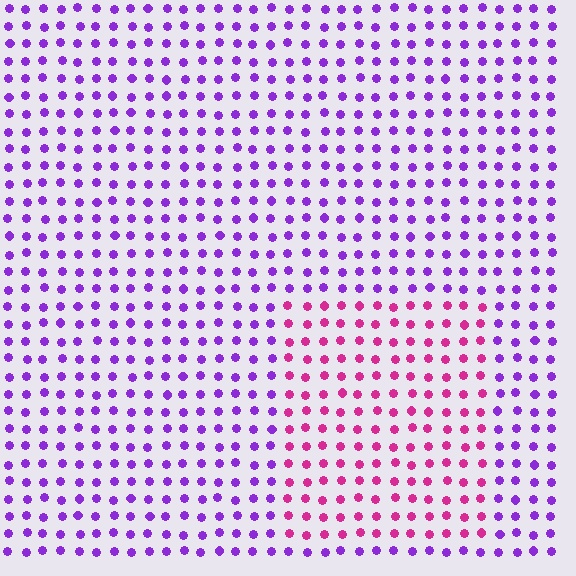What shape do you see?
I see a rectangle.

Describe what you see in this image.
The image is filled with small purple elements in a uniform arrangement. A rectangle-shaped region is visible where the elements are tinted to a slightly different hue, forming a subtle color boundary.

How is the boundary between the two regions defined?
The boundary is defined purely by a slight shift in hue (about 48 degrees). Spacing, size, and orientation are identical on both sides.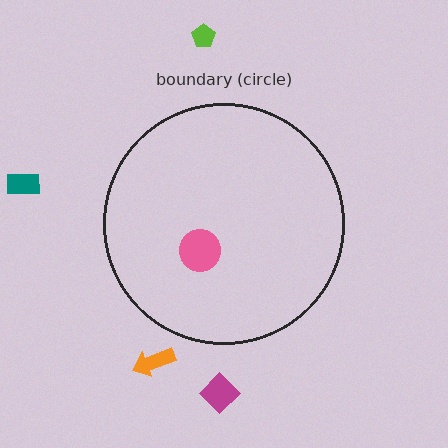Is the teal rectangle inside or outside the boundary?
Outside.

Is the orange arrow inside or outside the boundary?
Outside.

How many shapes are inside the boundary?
1 inside, 4 outside.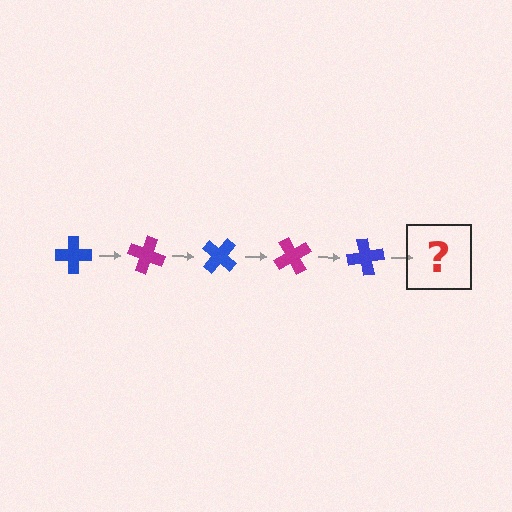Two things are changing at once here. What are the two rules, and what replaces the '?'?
The two rules are that it rotates 20 degrees each step and the color cycles through blue and magenta. The '?' should be a magenta cross, rotated 100 degrees from the start.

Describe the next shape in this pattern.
It should be a magenta cross, rotated 100 degrees from the start.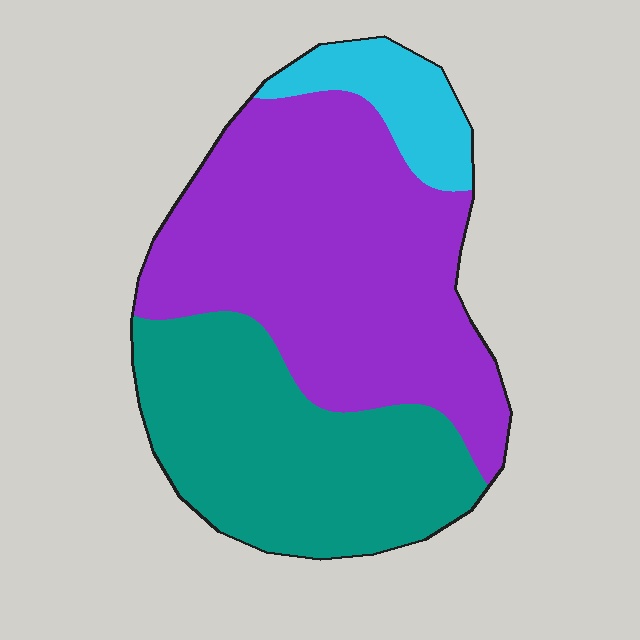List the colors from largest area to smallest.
From largest to smallest: purple, teal, cyan.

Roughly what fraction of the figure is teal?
Teal takes up between a quarter and a half of the figure.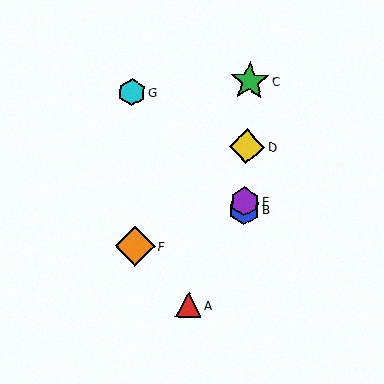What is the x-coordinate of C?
Object C is at x≈250.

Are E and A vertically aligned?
No, E is at x≈244 and A is at x≈189.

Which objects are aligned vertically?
Objects B, C, D, E are aligned vertically.